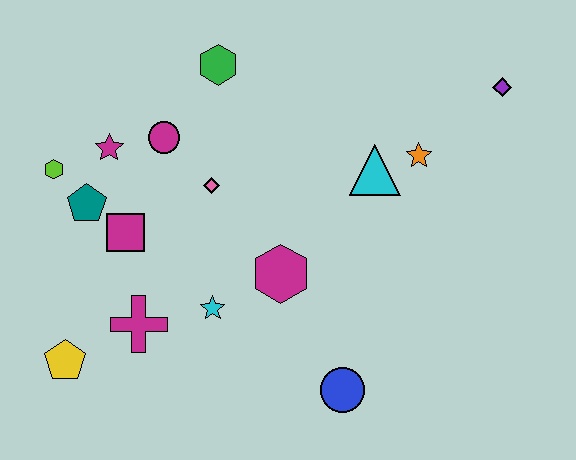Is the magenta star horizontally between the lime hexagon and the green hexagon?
Yes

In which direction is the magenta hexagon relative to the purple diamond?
The magenta hexagon is to the left of the purple diamond.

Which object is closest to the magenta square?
The teal pentagon is closest to the magenta square.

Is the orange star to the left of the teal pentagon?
No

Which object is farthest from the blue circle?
The lime hexagon is farthest from the blue circle.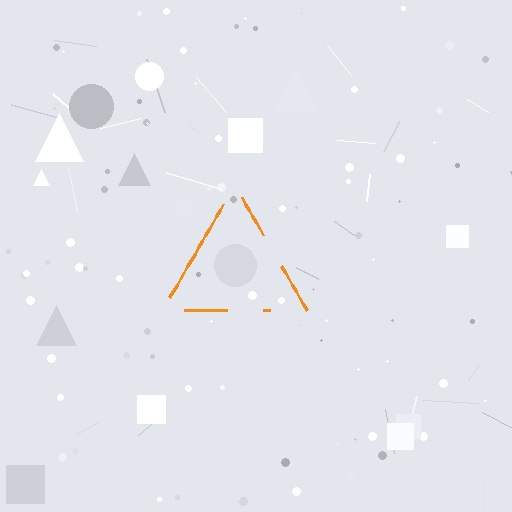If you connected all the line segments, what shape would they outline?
They would outline a triangle.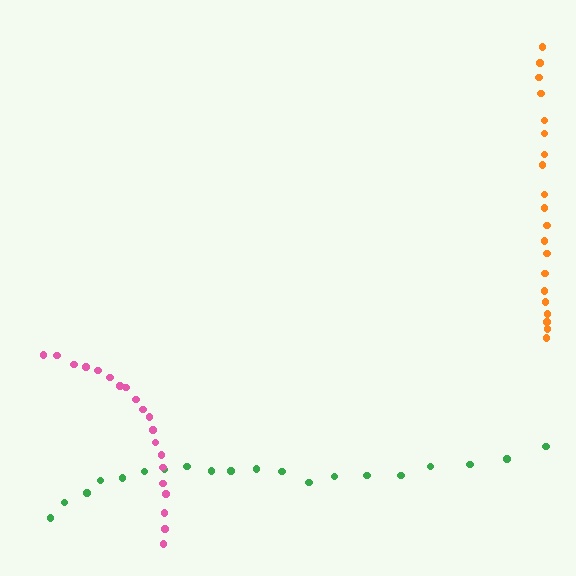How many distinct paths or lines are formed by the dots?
There are 3 distinct paths.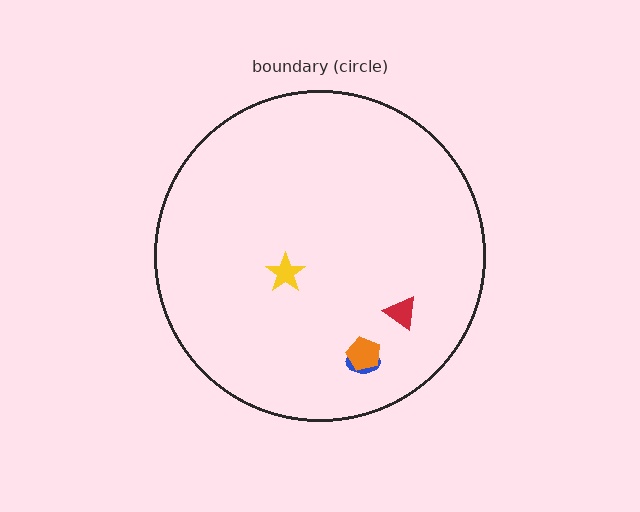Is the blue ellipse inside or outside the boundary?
Inside.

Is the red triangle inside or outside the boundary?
Inside.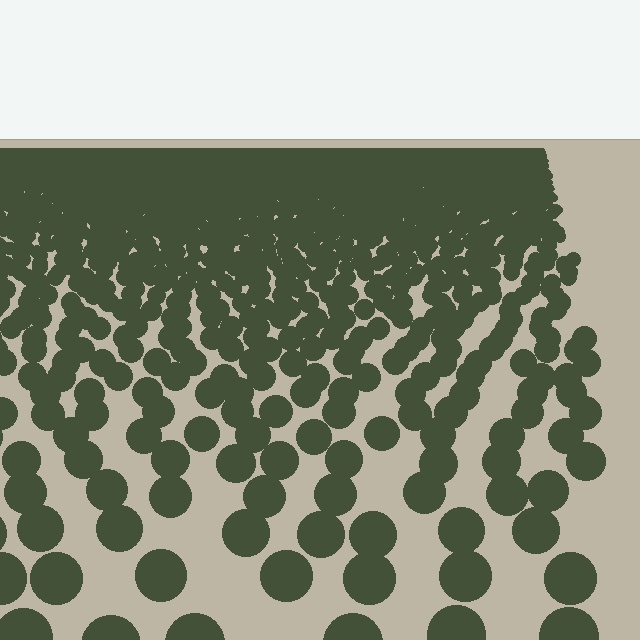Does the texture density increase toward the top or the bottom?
Density increases toward the top.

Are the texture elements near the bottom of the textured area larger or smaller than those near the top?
Larger. Near the bottom, elements are closer to the viewer and appear at a bigger on-screen size.